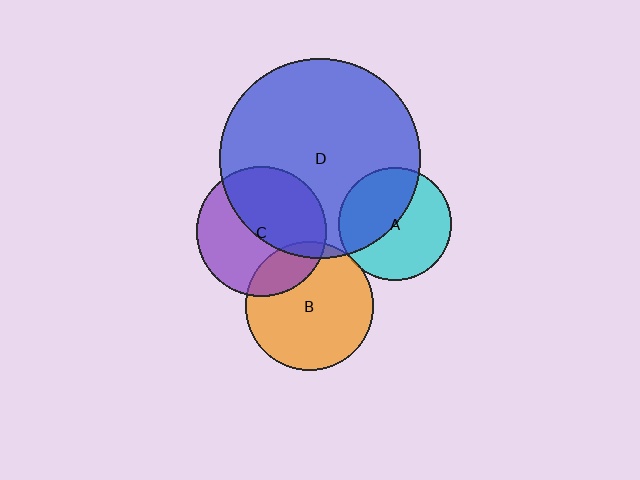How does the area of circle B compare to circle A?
Approximately 1.3 times.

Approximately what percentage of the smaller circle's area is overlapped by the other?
Approximately 45%.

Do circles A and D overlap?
Yes.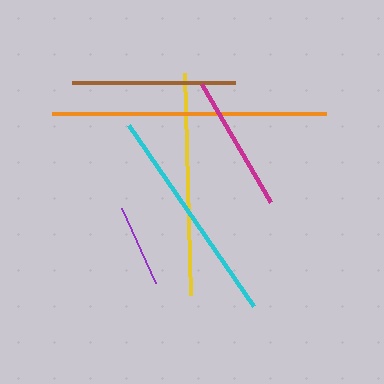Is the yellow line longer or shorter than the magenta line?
The yellow line is longer than the magenta line.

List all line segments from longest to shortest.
From longest to shortest: orange, yellow, cyan, brown, magenta, purple.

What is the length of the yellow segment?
The yellow segment is approximately 223 pixels long.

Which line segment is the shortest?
The purple line is the shortest at approximately 82 pixels.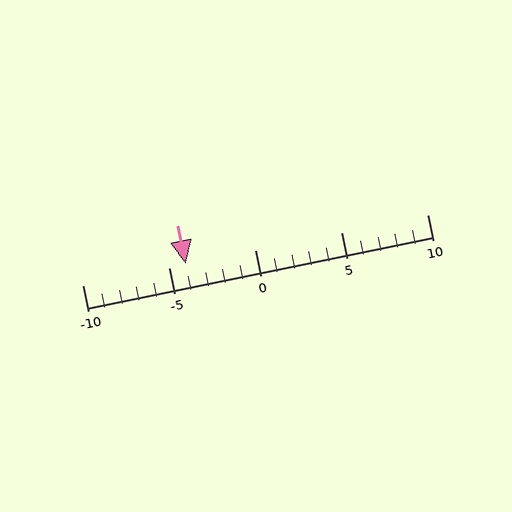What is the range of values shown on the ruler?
The ruler shows values from -10 to 10.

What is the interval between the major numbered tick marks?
The major tick marks are spaced 5 units apart.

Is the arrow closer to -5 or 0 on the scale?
The arrow is closer to -5.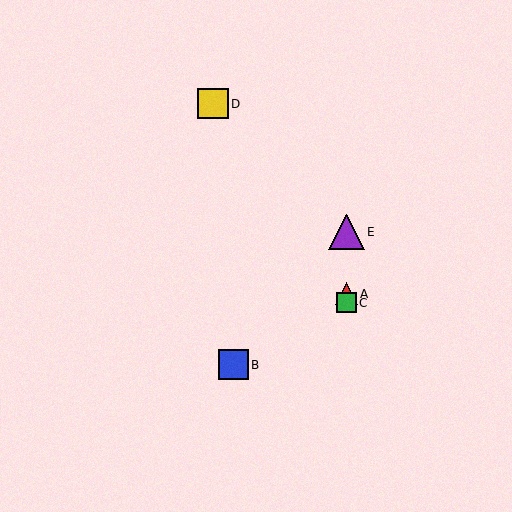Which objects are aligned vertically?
Objects A, C, E are aligned vertically.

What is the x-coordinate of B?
Object B is at x≈233.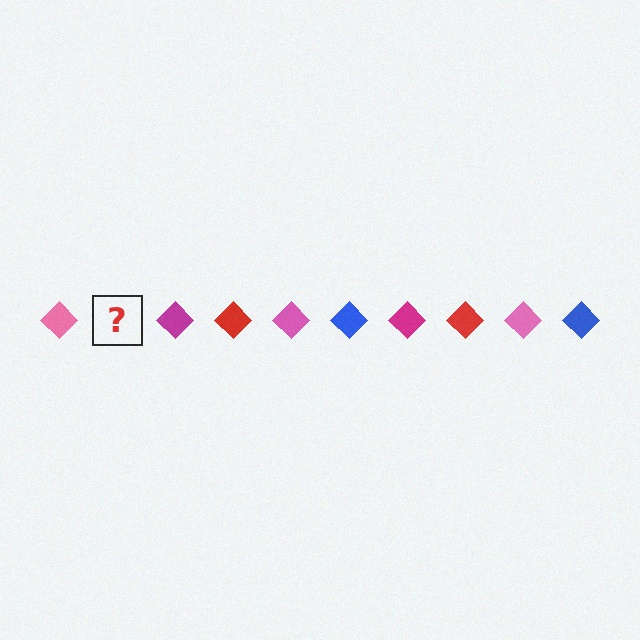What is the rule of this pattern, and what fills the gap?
The rule is that the pattern cycles through pink, blue, magenta, red diamonds. The gap should be filled with a blue diamond.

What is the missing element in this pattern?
The missing element is a blue diamond.